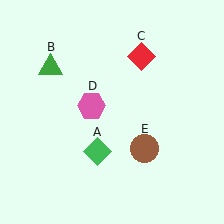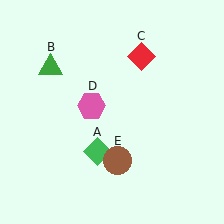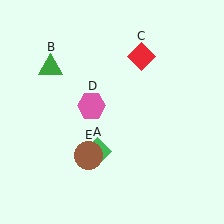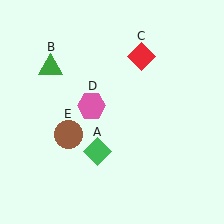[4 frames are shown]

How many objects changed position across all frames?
1 object changed position: brown circle (object E).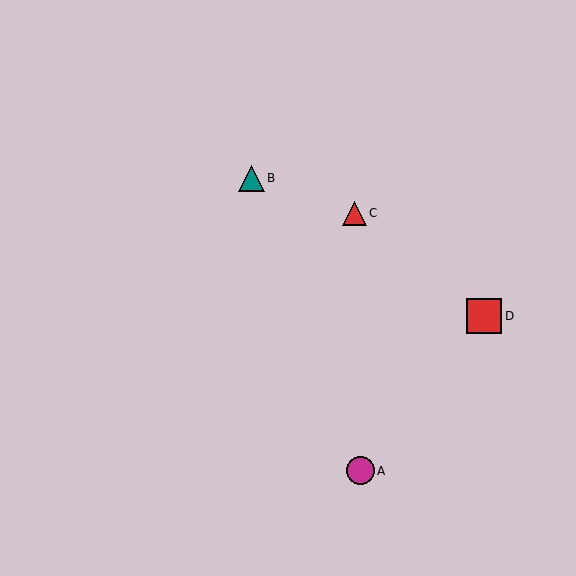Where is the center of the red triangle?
The center of the red triangle is at (354, 213).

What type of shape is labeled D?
Shape D is a red square.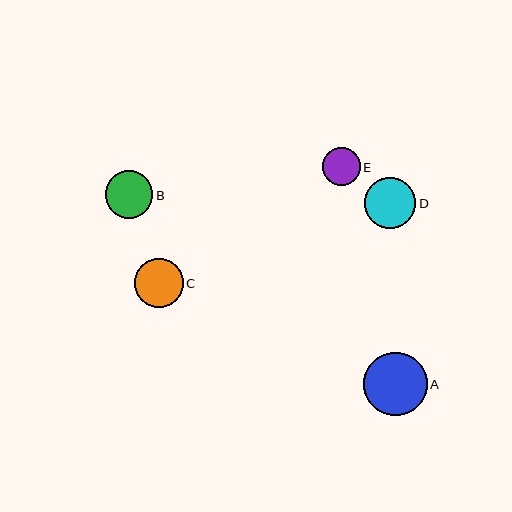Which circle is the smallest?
Circle E is the smallest with a size of approximately 37 pixels.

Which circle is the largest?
Circle A is the largest with a size of approximately 63 pixels.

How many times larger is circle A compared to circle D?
Circle A is approximately 1.2 times the size of circle D.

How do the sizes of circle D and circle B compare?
Circle D and circle B are approximately the same size.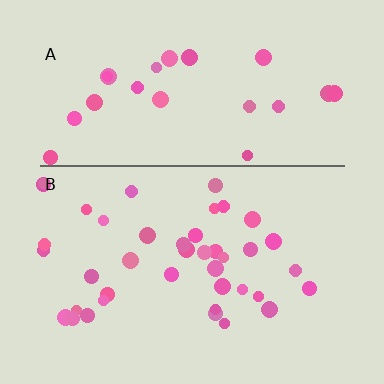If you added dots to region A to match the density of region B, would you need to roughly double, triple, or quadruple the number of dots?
Approximately double.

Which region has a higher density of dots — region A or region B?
B (the bottom).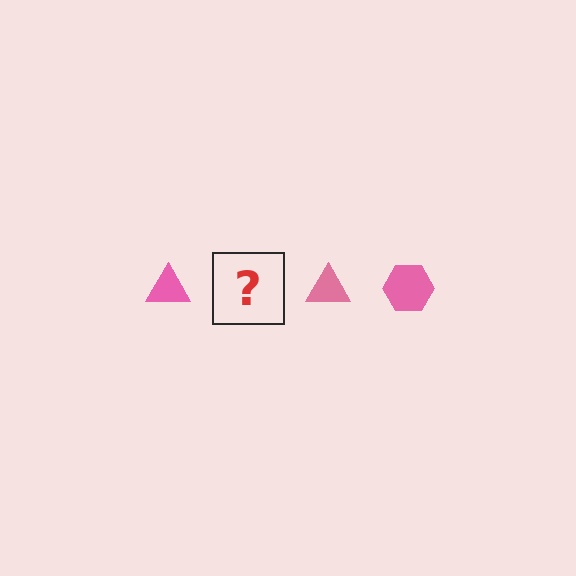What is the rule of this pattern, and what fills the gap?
The rule is that the pattern cycles through triangle, hexagon shapes in pink. The gap should be filled with a pink hexagon.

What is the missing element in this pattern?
The missing element is a pink hexagon.